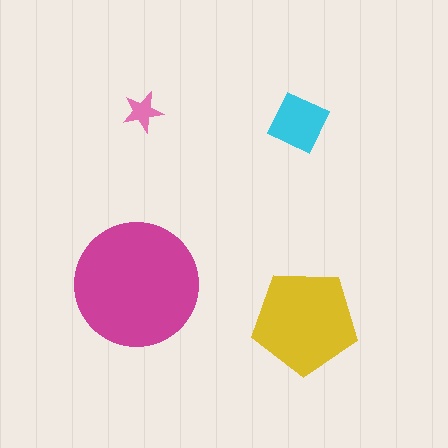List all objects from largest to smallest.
The magenta circle, the yellow pentagon, the cyan diamond, the pink star.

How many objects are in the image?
There are 4 objects in the image.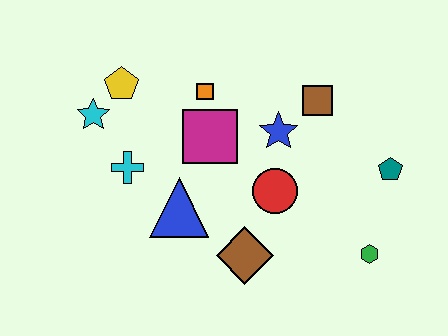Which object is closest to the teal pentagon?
The green hexagon is closest to the teal pentagon.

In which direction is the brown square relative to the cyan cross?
The brown square is to the right of the cyan cross.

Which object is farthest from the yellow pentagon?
The green hexagon is farthest from the yellow pentagon.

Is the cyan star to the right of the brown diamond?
No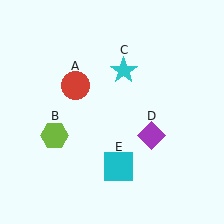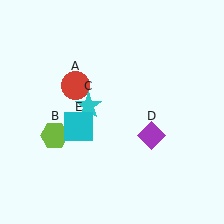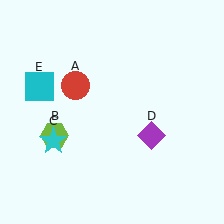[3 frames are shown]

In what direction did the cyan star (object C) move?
The cyan star (object C) moved down and to the left.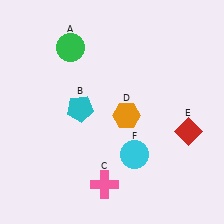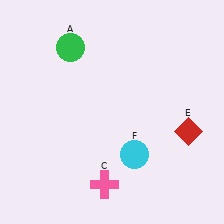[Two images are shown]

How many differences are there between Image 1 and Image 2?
There are 2 differences between the two images.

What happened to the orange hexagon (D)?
The orange hexagon (D) was removed in Image 2. It was in the bottom-right area of Image 1.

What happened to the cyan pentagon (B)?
The cyan pentagon (B) was removed in Image 2. It was in the top-left area of Image 1.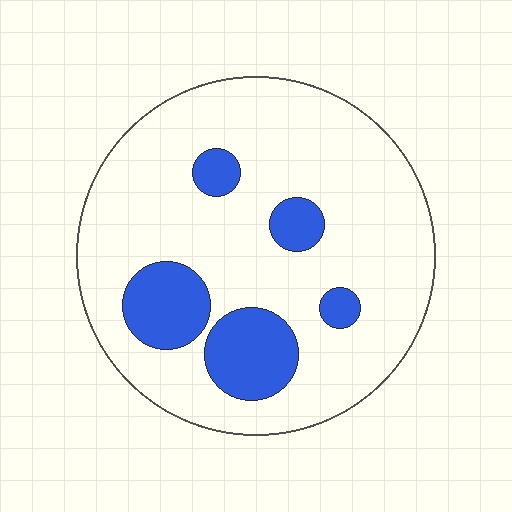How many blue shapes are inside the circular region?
5.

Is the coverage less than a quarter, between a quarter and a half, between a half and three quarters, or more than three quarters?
Less than a quarter.